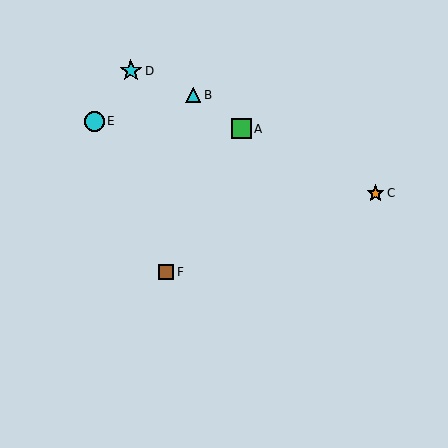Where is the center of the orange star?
The center of the orange star is at (375, 193).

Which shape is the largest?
The cyan star (labeled D) is the largest.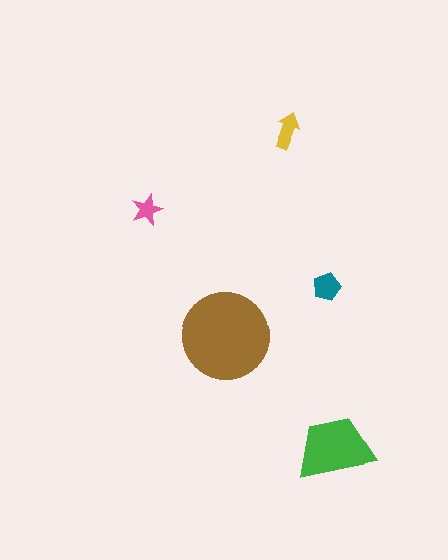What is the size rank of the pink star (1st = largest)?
5th.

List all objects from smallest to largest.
The pink star, the yellow arrow, the teal pentagon, the green trapezoid, the brown circle.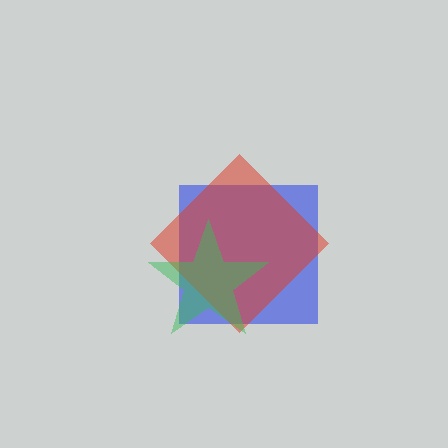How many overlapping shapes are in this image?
There are 3 overlapping shapes in the image.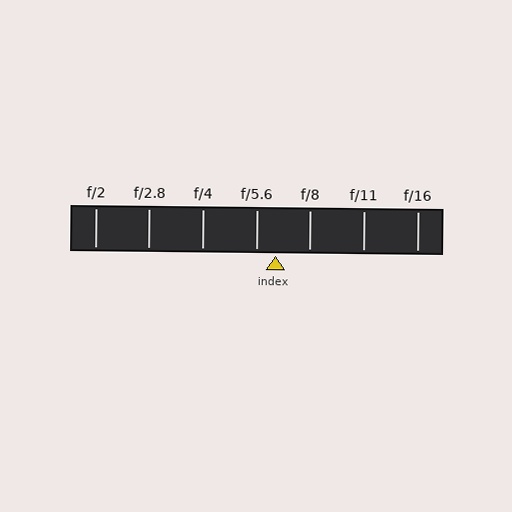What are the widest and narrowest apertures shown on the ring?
The widest aperture shown is f/2 and the narrowest is f/16.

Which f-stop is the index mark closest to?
The index mark is closest to f/5.6.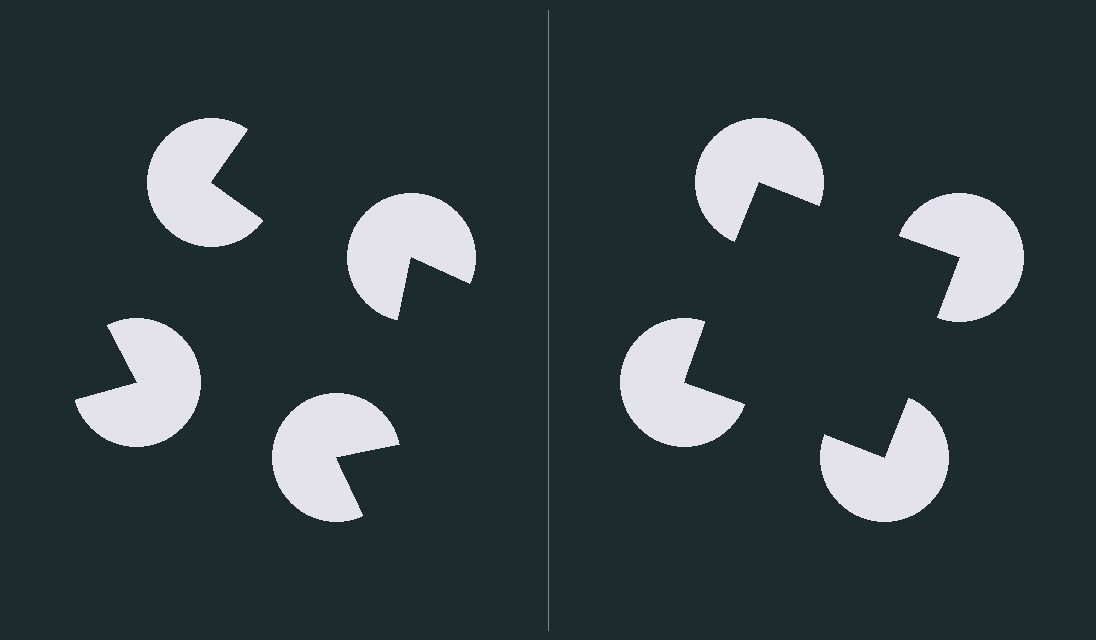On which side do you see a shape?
An illusory square appears on the right side. On the left side the wedge cuts are rotated, so no coherent shape forms.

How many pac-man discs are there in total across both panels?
8 — 4 on each side.